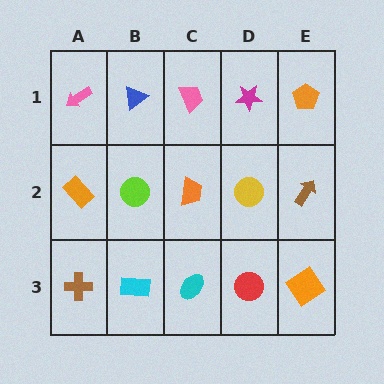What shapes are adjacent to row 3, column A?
An orange rectangle (row 2, column A), a cyan rectangle (row 3, column B).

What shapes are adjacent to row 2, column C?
A pink trapezoid (row 1, column C), a cyan ellipse (row 3, column C), a lime circle (row 2, column B), a yellow circle (row 2, column D).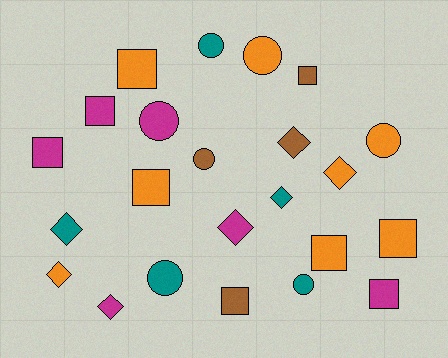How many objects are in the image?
There are 23 objects.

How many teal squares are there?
There are no teal squares.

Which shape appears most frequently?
Square, with 9 objects.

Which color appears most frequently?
Orange, with 8 objects.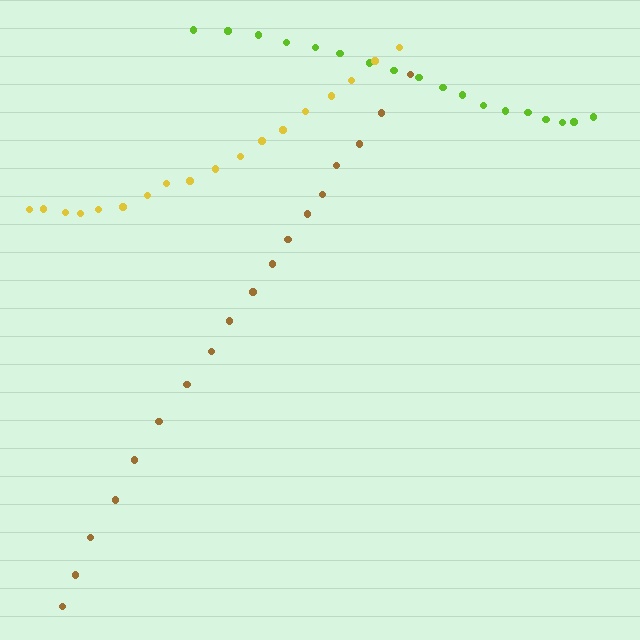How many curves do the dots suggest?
There are 3 distinct paths.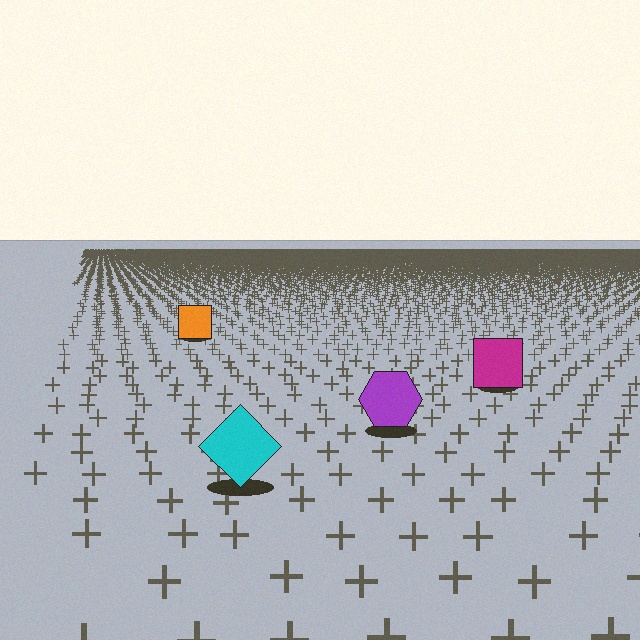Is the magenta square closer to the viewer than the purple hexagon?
No. The purple hexagon is closer — you can tell from the texture gradient: the ground texture is coarser near it.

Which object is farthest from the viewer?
The orange square is farthest from the viewer. It appears smaller and the ground texture around it is denser.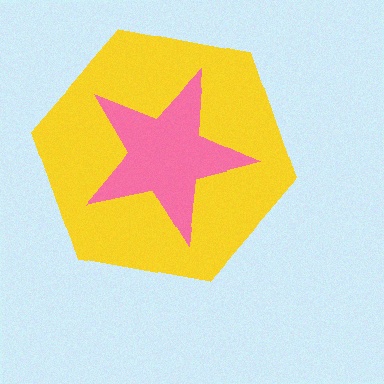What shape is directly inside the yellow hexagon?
The pink star.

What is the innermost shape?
The pink star.